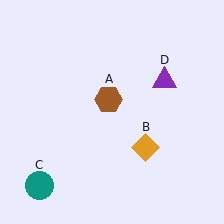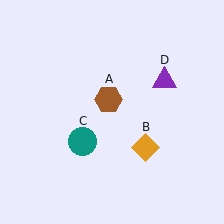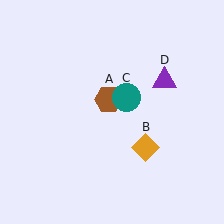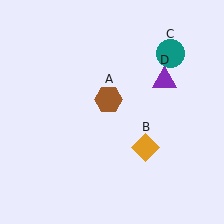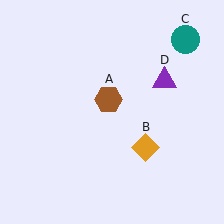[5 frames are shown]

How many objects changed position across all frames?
1 object changed position: teal circle (object C).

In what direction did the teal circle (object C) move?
The teal circle (object C) moved up and to the right.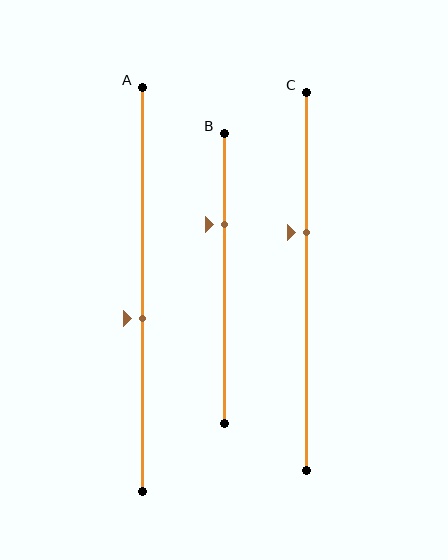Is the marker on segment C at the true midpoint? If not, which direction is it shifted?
No, the marker on segment C is shifted upward by about 13% of the segment length.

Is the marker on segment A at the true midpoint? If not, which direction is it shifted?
No, the marker on segment A is shifted downward by about 7% of the segment length.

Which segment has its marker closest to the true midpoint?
Segment A has its marker closest to the true midpoint.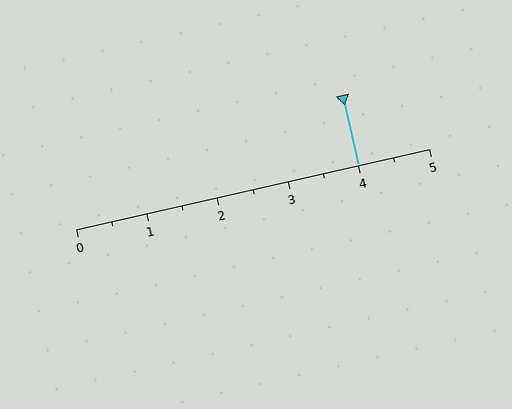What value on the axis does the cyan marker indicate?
The marker indicates approximately 4.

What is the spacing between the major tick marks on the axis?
The major ticks are spaced 1 apart.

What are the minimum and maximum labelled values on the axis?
The axis runs from 0 to 5.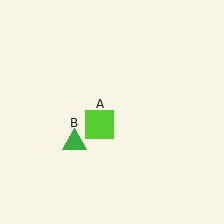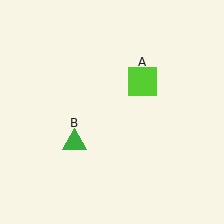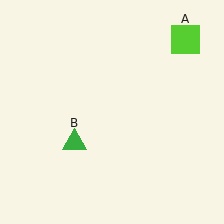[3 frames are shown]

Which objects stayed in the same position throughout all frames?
Green triangle (object B) remained stationary.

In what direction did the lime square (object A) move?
The lime square (object A) moved up and to the right.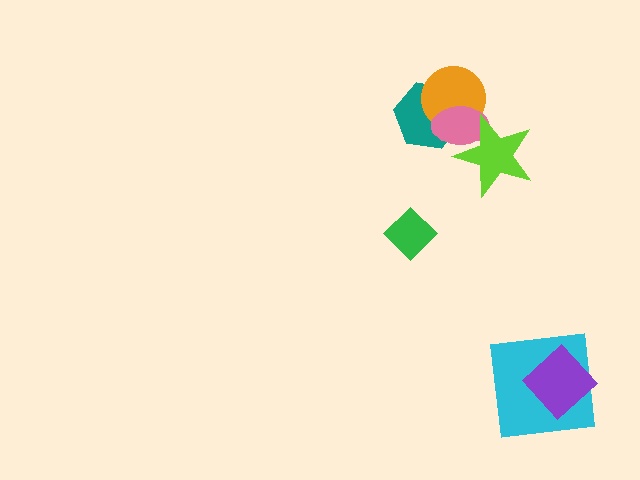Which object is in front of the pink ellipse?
The lime star is in front of the pink ellipse.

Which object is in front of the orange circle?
The pink ellipse is in front of the orange circle.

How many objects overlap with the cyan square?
1 object overlaps with the cyan square.